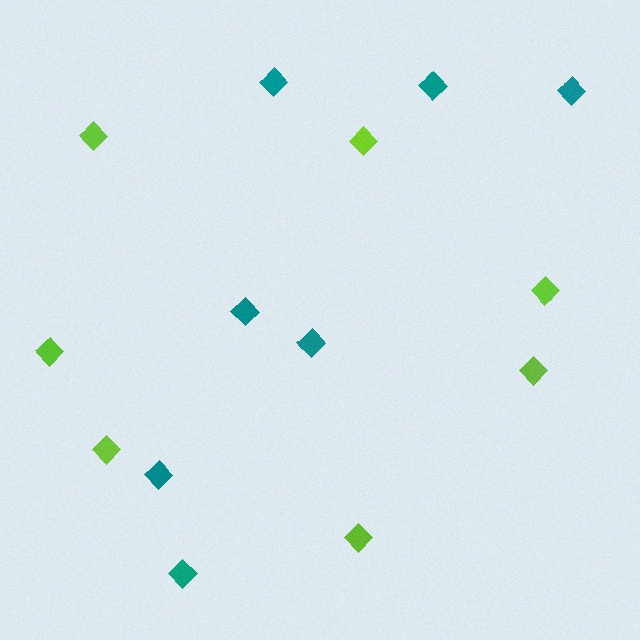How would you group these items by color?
There are 2 groups: one group of lime diamonds (7) and one group of teal diamonds (7).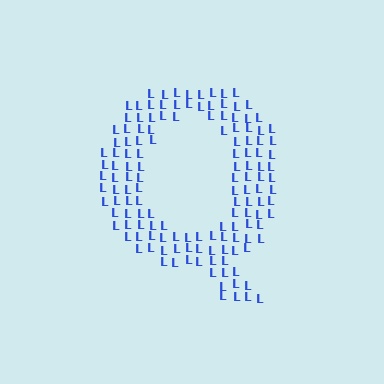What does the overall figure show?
The overall figure shows the letter Q.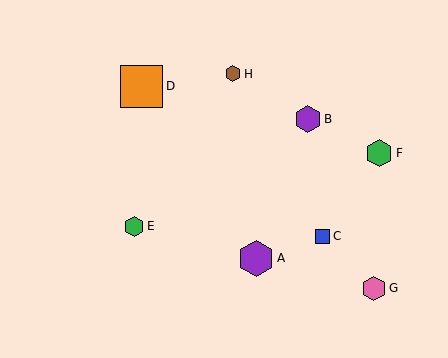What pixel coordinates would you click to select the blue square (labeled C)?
Click at (323, 236) to select the blue square C.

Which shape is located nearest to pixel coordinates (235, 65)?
The brown hexagon (labeled H) at (233, 74) is nearest to that location.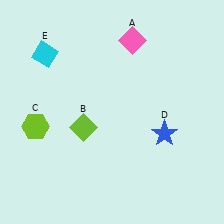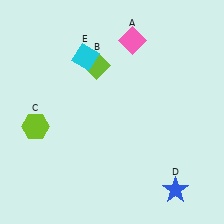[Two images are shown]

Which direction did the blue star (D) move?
The blue star (D) moved down.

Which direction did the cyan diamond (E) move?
The cyan diamond (E) moved right.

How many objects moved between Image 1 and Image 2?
3 objects moved between the two images.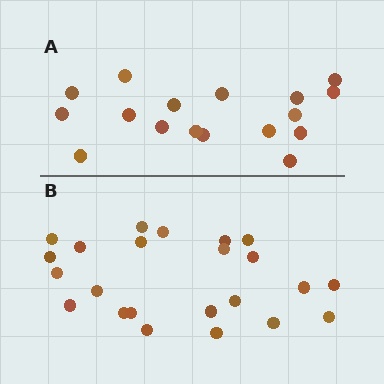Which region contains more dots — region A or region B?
Region B (the bottom region) has more dots.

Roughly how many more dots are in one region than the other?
Region B has about 6 more dots than region A.